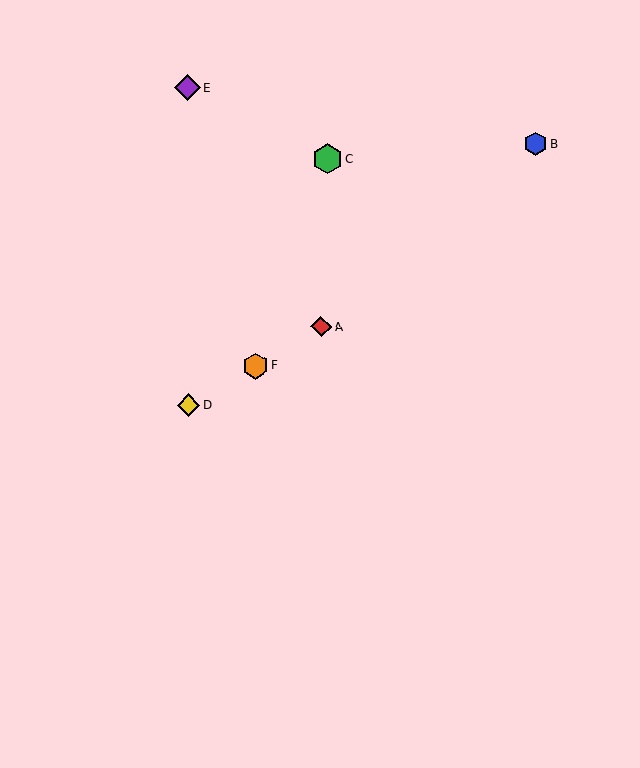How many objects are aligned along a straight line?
3 objects (A, D, F) are aligned along a straight line.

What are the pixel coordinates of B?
Object B is at (536, 144).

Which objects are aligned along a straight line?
Objects A, D, F are aligned along a straight line.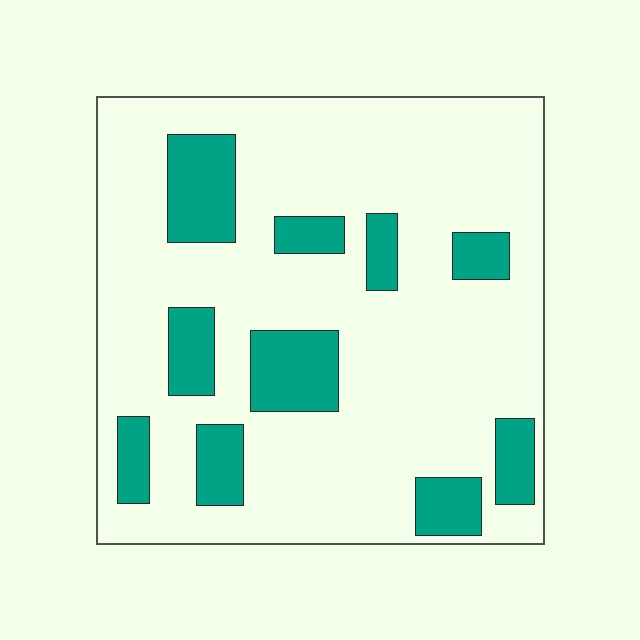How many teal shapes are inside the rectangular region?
10.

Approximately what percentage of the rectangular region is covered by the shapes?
Approximately 20%.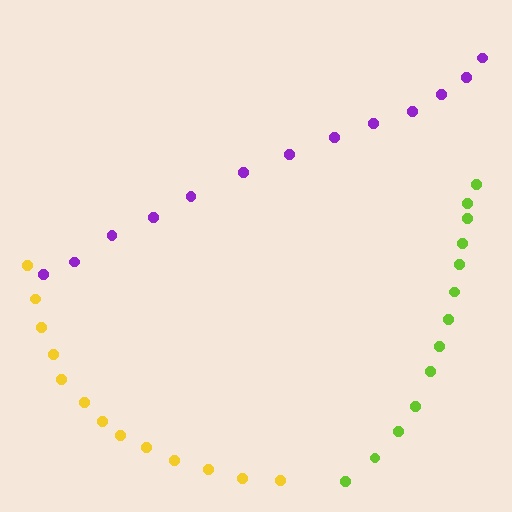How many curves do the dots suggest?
There are 3 distinct paths.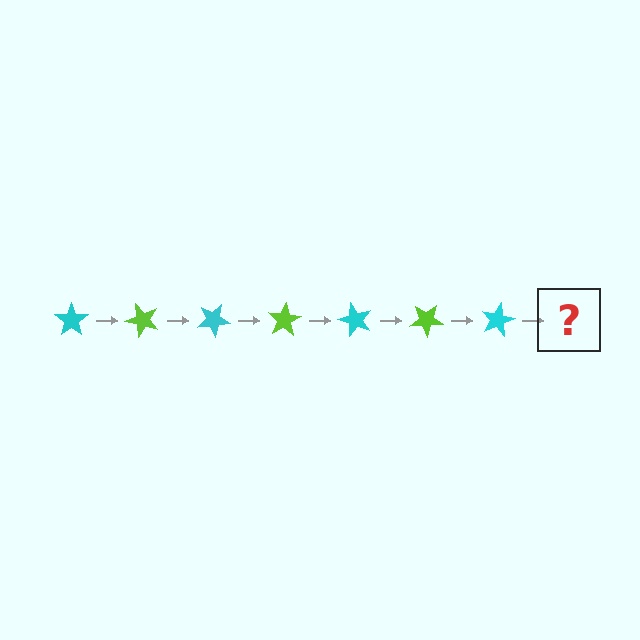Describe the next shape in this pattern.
It should be a lime star, rotated 350 degrees from the start.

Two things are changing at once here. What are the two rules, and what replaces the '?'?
The two rules are that it rotates 50 degrees each step and the color cycles through cyan and lime. The '?' should be a lime star, rotated 350 degrees from the start.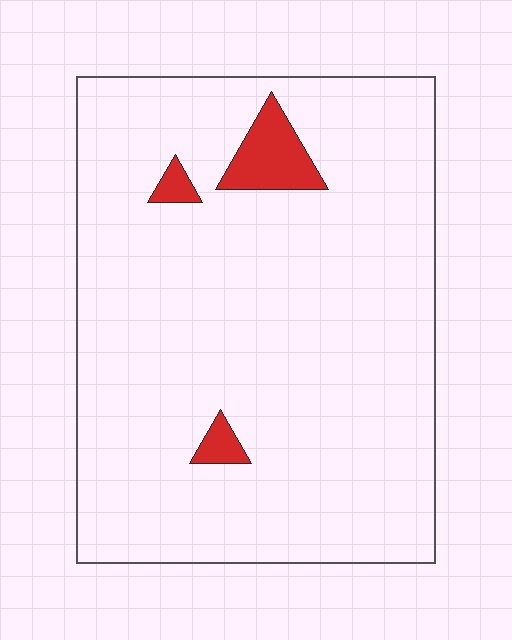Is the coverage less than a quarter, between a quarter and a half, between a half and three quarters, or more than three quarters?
Less than a quarter.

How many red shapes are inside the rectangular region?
3.